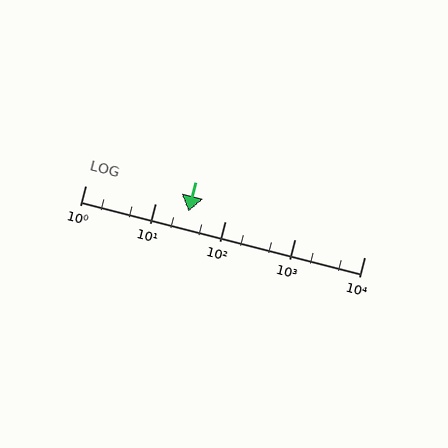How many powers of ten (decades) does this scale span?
The scale spans 4 decades, from 1 to 10000.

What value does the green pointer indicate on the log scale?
The pointer indicates approximately 30.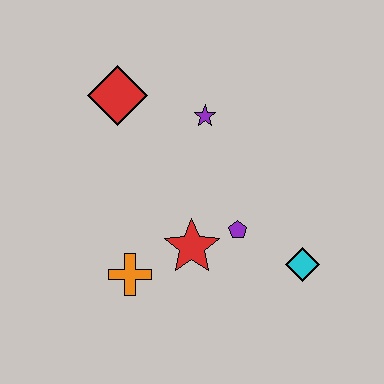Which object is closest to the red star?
The purple pentagon is closest to the red star.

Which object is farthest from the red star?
The red diamond is farthest from the red star.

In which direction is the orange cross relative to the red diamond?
The orange cross is below the red diamond.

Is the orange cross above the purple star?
No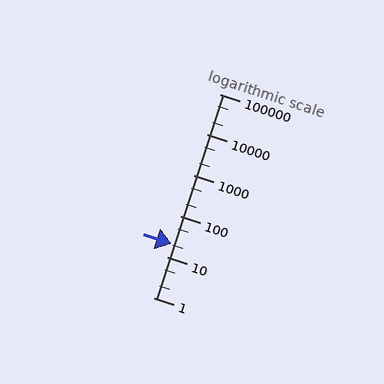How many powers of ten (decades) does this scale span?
The scale spans 5 decades, from 1 to 100000.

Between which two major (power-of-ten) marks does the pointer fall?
The pointer is between 10 and 100.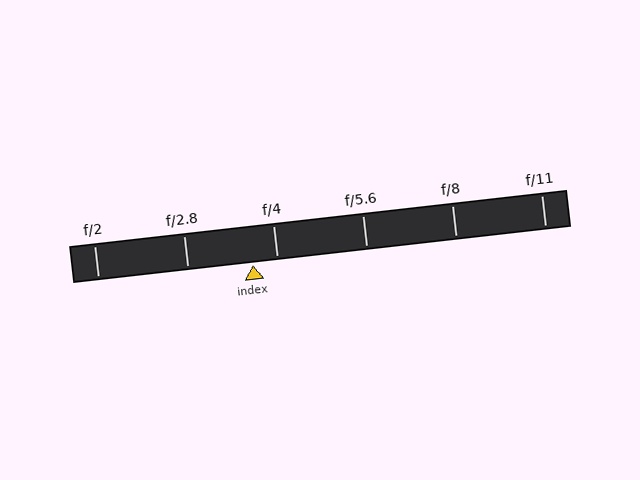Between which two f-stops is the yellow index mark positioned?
The index mark is between f/2.8 and f/4.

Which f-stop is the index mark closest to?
The index mark is closest to f/4.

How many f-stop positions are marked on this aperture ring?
There are 6 f-stop positions marked.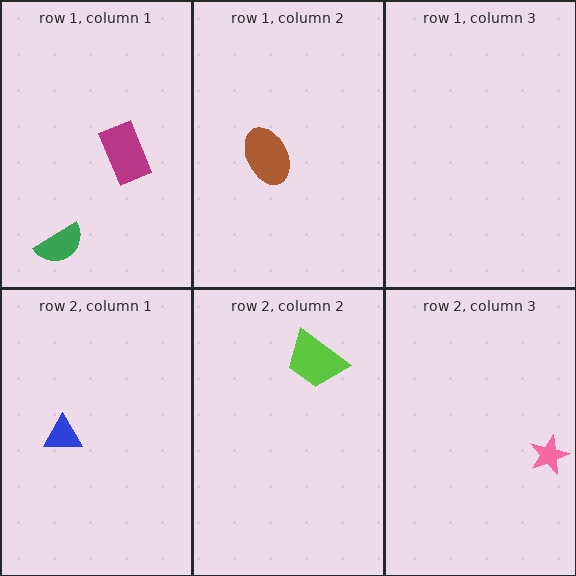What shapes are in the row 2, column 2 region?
The lime trapezoid.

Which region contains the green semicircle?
The row 1, column 1 region.